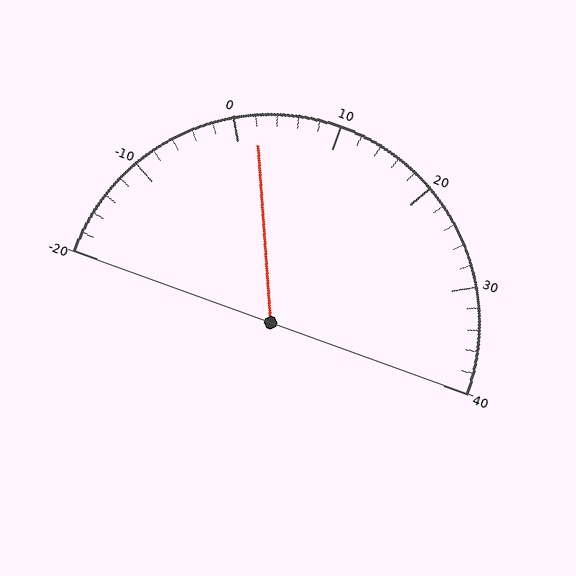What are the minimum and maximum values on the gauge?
The gauge ranges from -20 to 40.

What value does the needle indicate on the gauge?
The needle indicates approximately 2.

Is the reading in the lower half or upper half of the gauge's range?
The reading is in the lower half of the range (-20 to 40).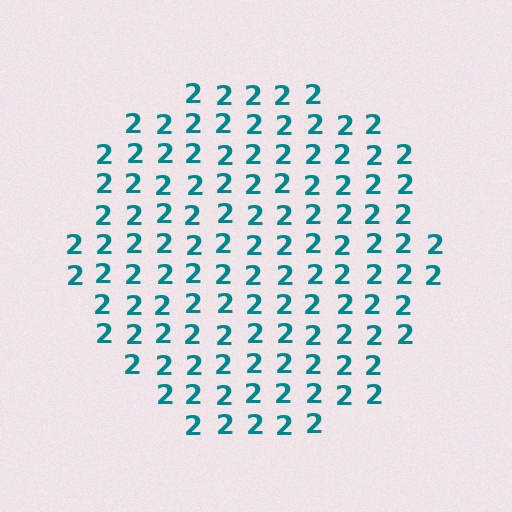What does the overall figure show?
The overall figure shows a circle.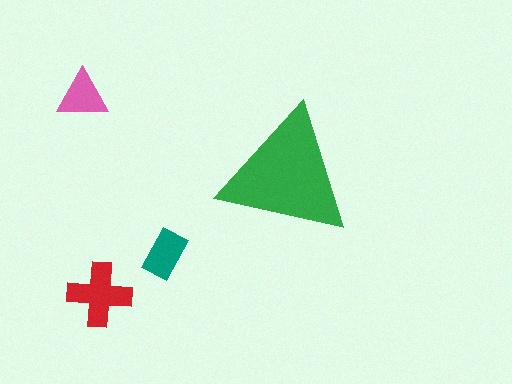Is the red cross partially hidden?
No, the red cross is fully visible.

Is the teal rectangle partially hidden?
No, the teal rectangle is fully visible.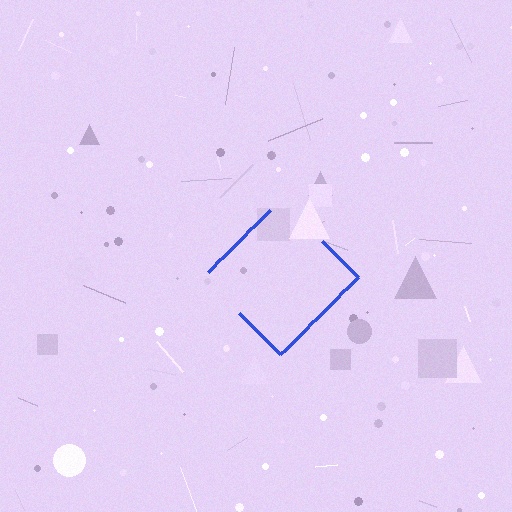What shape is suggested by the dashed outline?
The dashed outline suggests a diamond.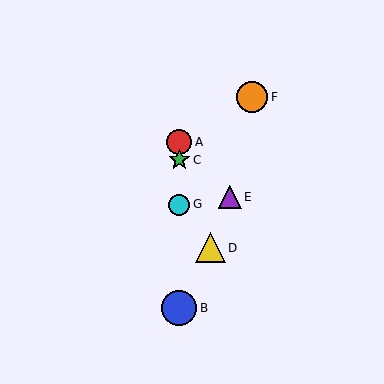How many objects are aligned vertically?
4 objects (A, B, C, G) are aligned vertically.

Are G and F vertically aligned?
No, G is at x≈179 and F is at x≈252.